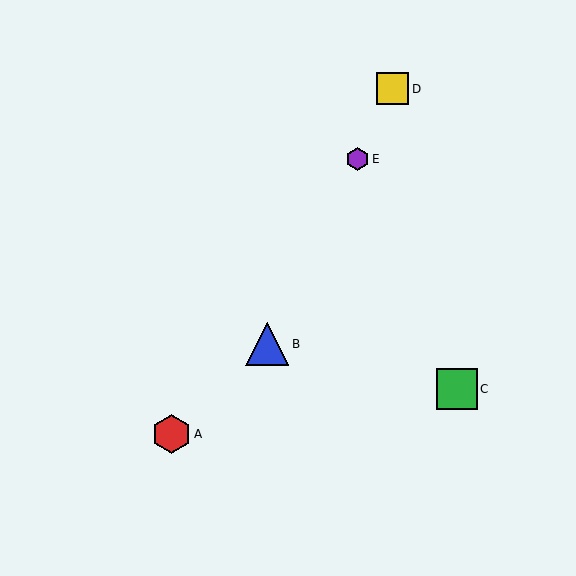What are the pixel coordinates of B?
Object B is at (267, 344).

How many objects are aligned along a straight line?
3 objects (B, D, E) are aligned along a straight line.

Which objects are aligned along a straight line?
Objects B, D, E are aligned along a straight line.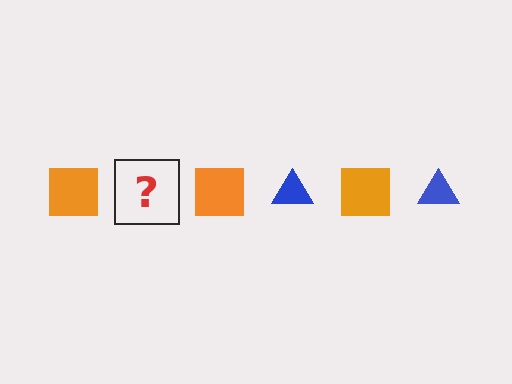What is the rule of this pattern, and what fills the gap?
The rule is that the pattern alternates between orange square and blue triangle. The gap should be filled with a blue triangle.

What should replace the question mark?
The question mark should be replaced with a blue triangle.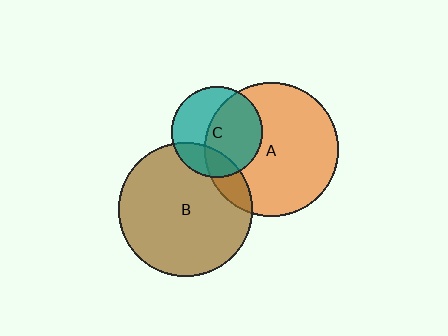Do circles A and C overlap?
Yes.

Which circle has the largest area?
Circle B (brown).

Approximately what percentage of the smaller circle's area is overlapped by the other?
Approximately 55%.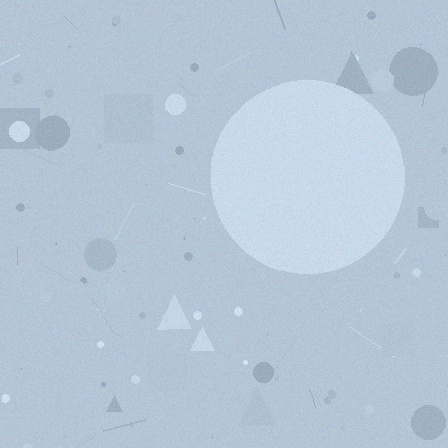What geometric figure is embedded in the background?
A circle is embedded in the background.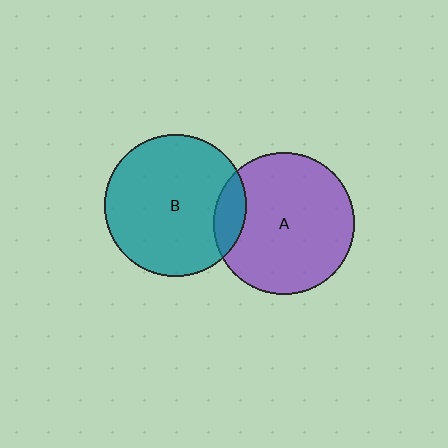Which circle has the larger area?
Circle B (teal).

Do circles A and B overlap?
Yes.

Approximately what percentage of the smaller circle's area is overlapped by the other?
Approximately 10%.